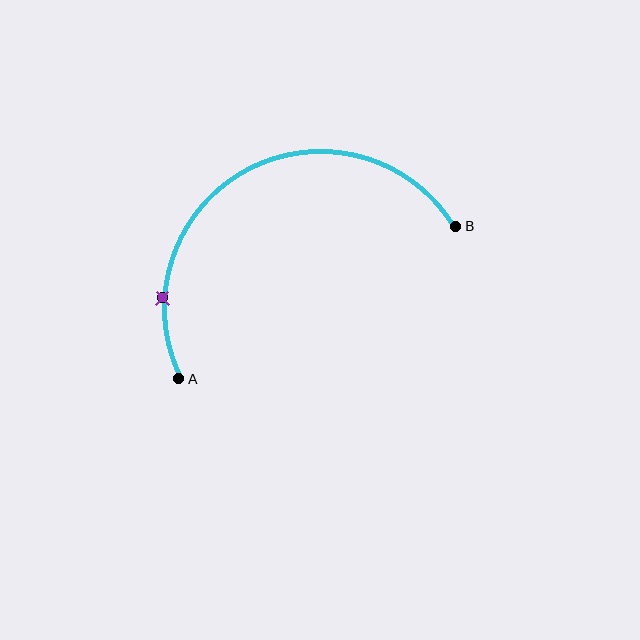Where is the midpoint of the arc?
The arc midpoint is the point on the curve farthest from the straight line joining A and B. It sits above that line.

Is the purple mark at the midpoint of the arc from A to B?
No. The purple mark lies on the arc but is closer to endpoint A. The arc midpoint would be at the point on the curve equidistant along the arc from both A and B.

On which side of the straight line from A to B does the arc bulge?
The arc bulges above the straight line connecting A and B.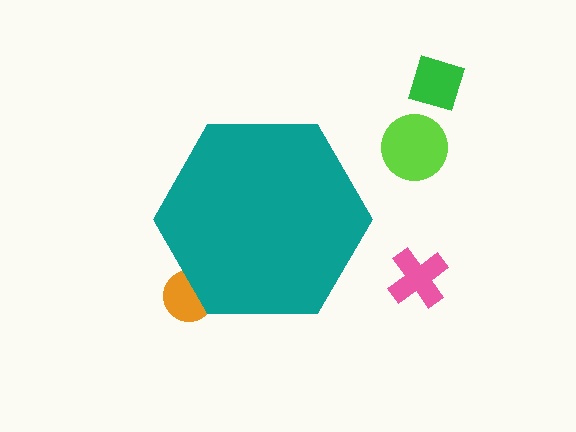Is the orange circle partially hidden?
Yes, the orange circle is partially hidden behind the teal hexagon.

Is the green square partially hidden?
No, the green square is fully visible.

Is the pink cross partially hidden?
No, the pink cross is fully visible.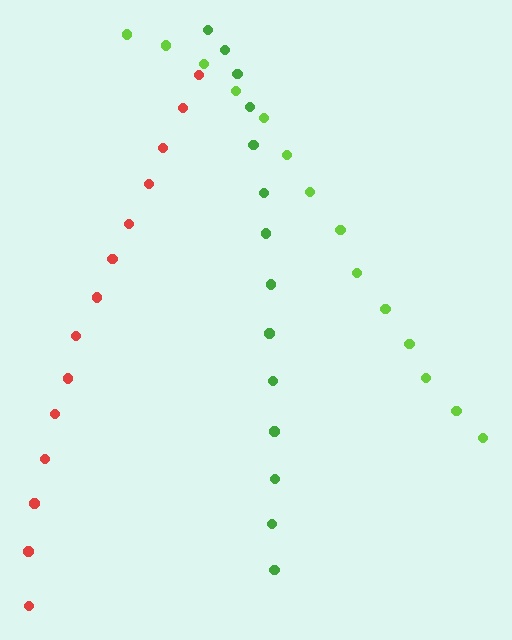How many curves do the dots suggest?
There are 3 distinct paths.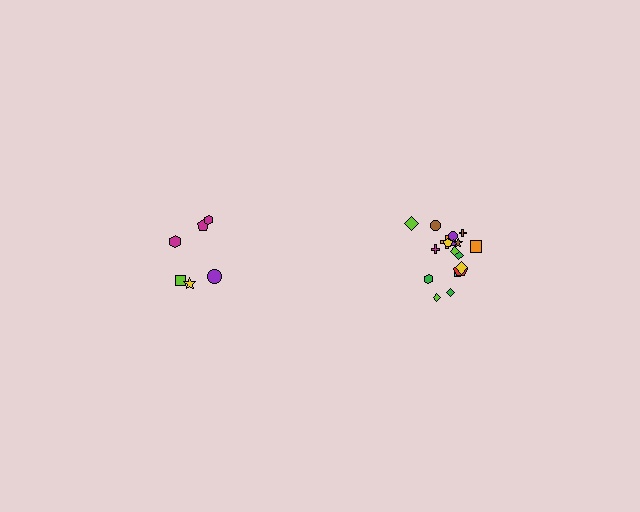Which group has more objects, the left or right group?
The right group.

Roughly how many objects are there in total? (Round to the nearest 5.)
Roughly 25 objects in total.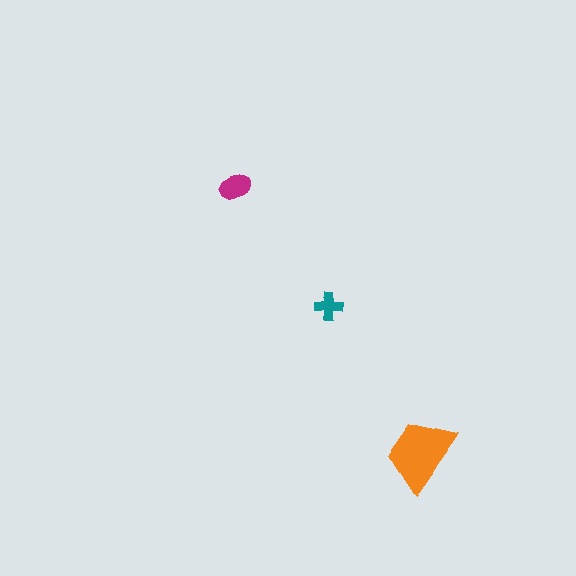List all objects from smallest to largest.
The teal cross, the magenta ellipse, the orange trapezoid.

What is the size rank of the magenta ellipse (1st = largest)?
2nd.